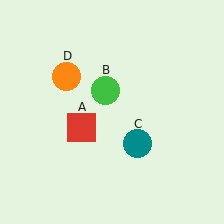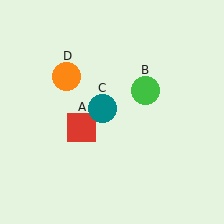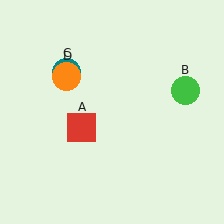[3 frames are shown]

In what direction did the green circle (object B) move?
The green circle (object B) moved right.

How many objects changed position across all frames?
2 objects changed position: green circle (object B), teal circle (object C).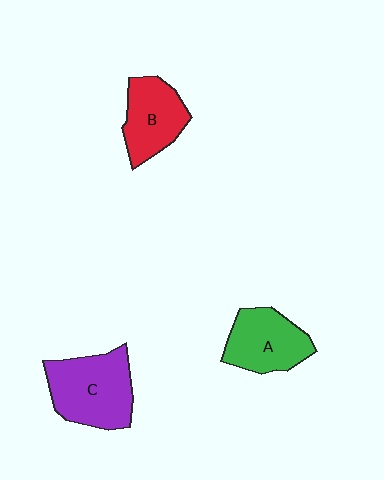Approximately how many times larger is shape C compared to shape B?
Approximately 1.3 times.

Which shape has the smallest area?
Shape B (red).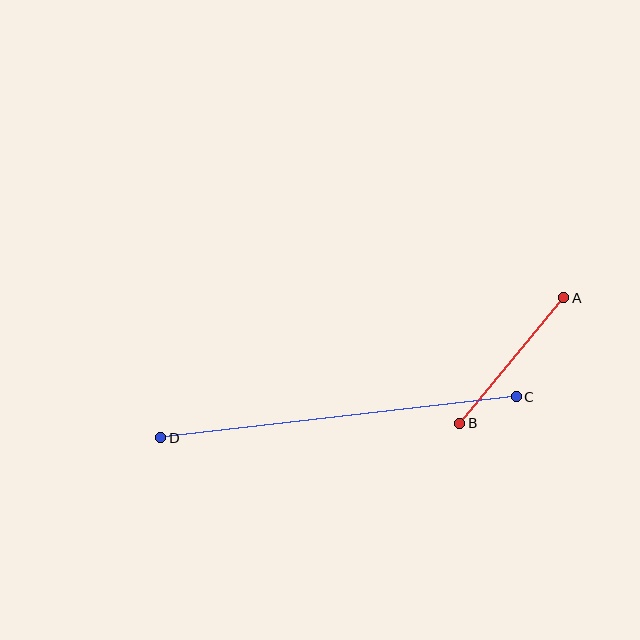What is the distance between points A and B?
The distance is approximately 163 pixels.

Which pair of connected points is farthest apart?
Points C and D are farthest apart.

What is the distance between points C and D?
The distance is approximately 358 pixels.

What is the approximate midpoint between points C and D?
The midpoint is at approximately (339, 417) pixels.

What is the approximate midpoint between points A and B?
The midpoint is at approximately (512, 360) pixels.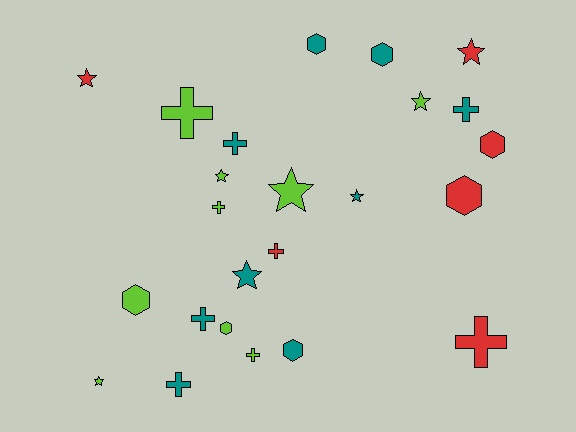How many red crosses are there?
There are 2 red crosses.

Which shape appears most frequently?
Cross, with 9 objects.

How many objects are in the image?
There are 24 objects.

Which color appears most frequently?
Lime, with 9 objects.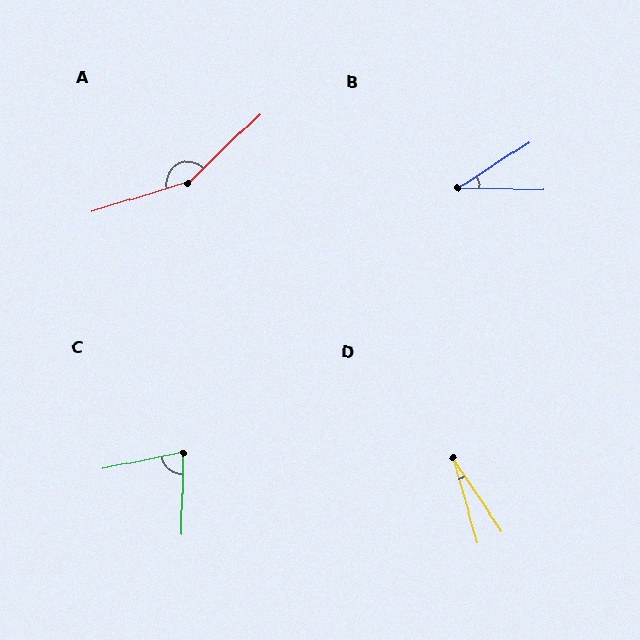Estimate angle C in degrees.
Approximately 77 degrees.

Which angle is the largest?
A, at approximately 153 degrees.